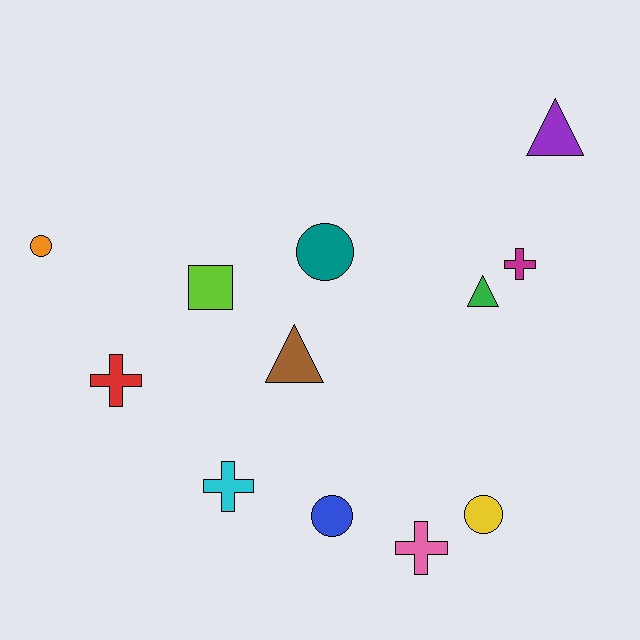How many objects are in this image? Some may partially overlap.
There are 12 objects.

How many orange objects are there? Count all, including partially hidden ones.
There is 1 orange object.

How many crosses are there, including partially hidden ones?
There are 4 crosses.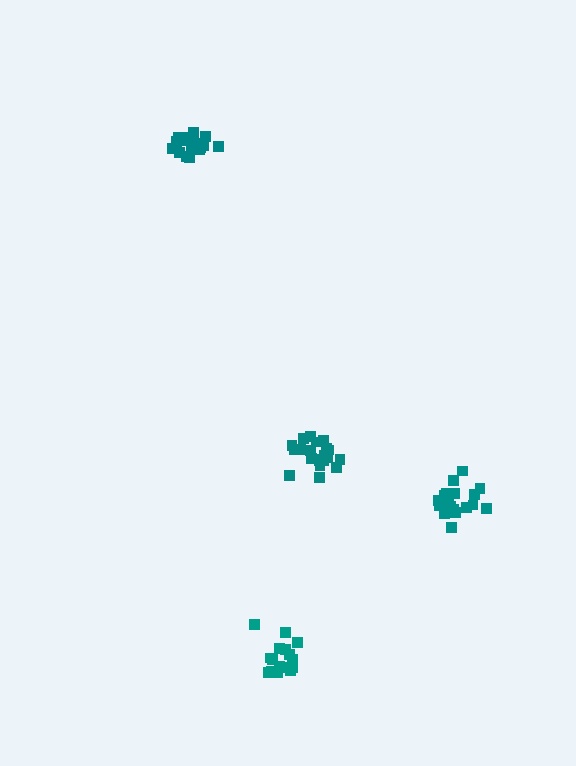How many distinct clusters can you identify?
There are 4 distinct clusters.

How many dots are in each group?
Group 1: 21 dots, Group 2: 20 dots, Group 3: 16 dots, Group 4: 21 dots (78 total).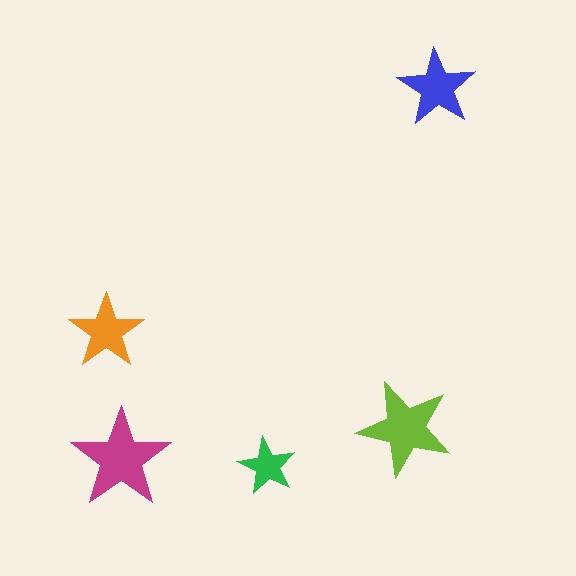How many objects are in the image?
There are 5 objects in the image.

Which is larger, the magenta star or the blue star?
The magenta one.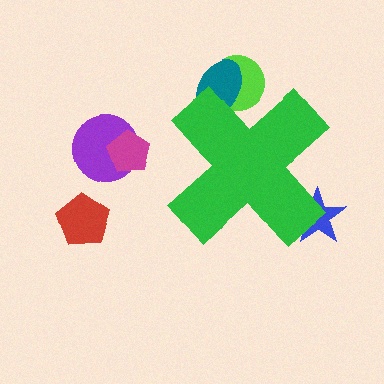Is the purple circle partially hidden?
No, the purple circle is fully visible.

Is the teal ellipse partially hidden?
Yes, the teal ellipse is partially hidden behind the green cross.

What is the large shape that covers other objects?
A green cross.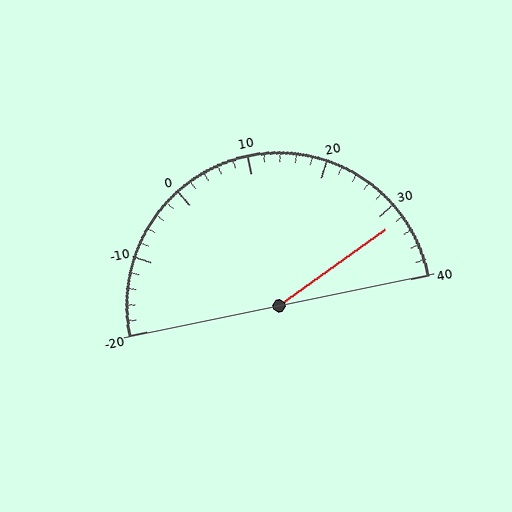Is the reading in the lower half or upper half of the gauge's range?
The reading is in the upper half of the range (-20 to 40).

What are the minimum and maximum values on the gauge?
The gauge ranges from -20 to 40.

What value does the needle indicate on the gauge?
The needle indicates approximately 32.